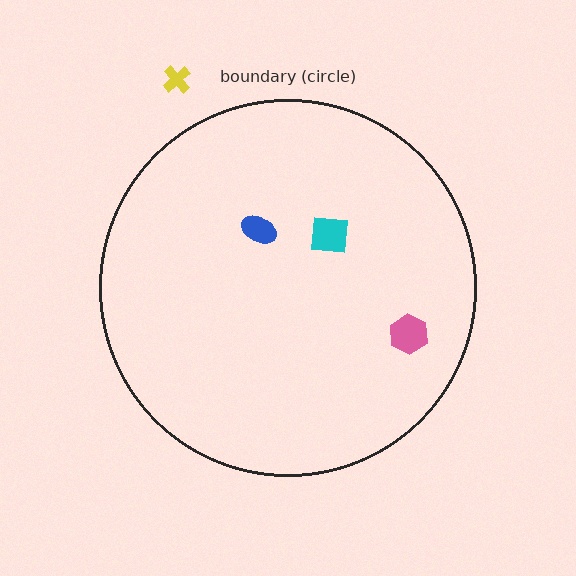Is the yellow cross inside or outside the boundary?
Outside.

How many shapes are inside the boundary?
3 inside, 1 outside.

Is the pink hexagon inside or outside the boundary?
Inside.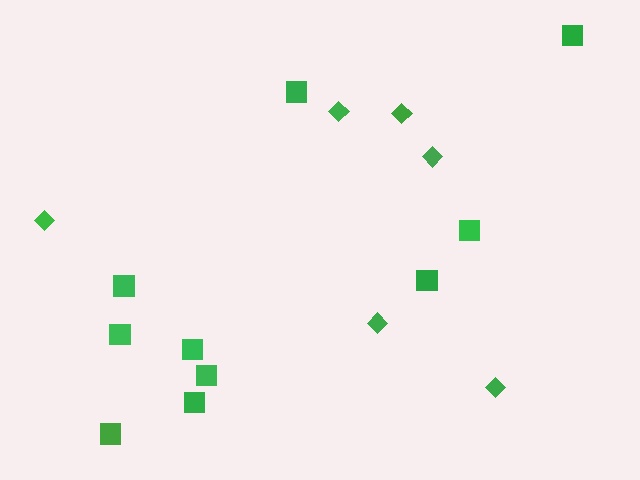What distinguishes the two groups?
There are 2 groups: one group of squares (10) and one group of diamonds (6).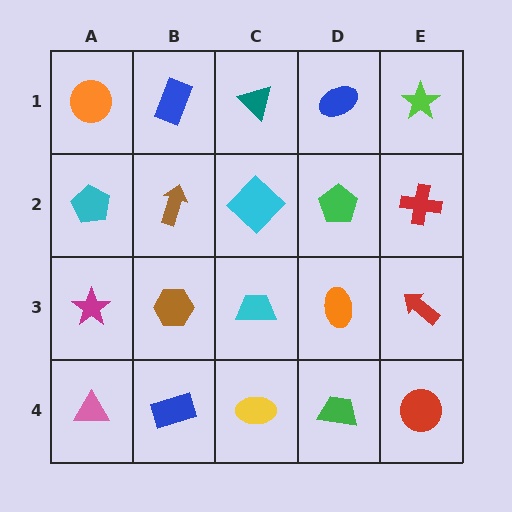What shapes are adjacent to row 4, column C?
A cyan trapezoid (row 3, column C), a blue rectangle (row 4, column B), a green trapezoid (row 4, column D).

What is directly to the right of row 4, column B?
A yellow ellipse.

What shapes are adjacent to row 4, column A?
A magenta star (row 3, column A), a blue rectangle (row 4, column B).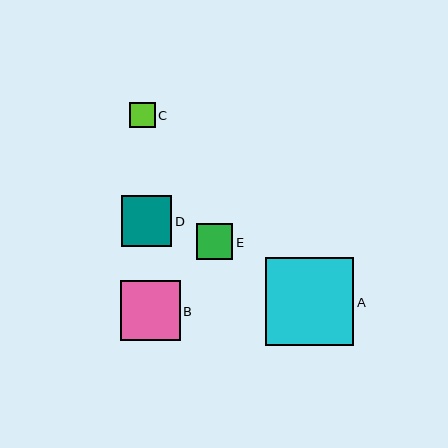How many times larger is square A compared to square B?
Square A is approximately 1.5 times the size of square B.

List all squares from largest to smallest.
From largest to smallest: A, B, D, E, C.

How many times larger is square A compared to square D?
Square A is approximately 1.7 times the size of square D.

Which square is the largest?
Square A is the largest with a size of approximately 88 pixels.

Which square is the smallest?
Square C is the smallest with a size of approximately 25 pixels.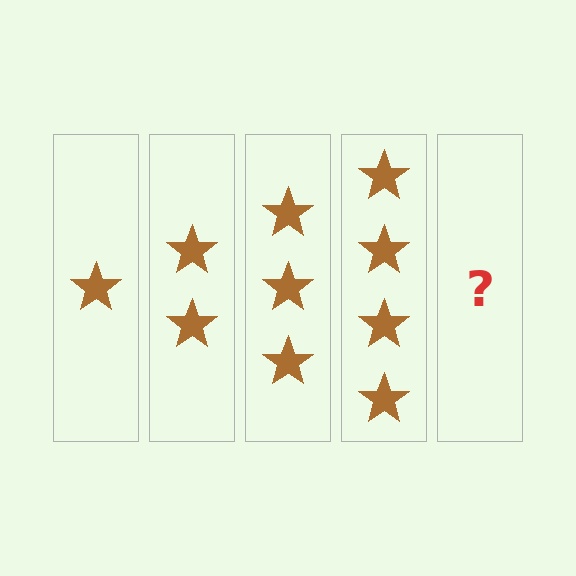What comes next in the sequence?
The next element should be 5 stars.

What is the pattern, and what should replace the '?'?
The pattern is that each step adds one more star. The '?' should be 5 stars.